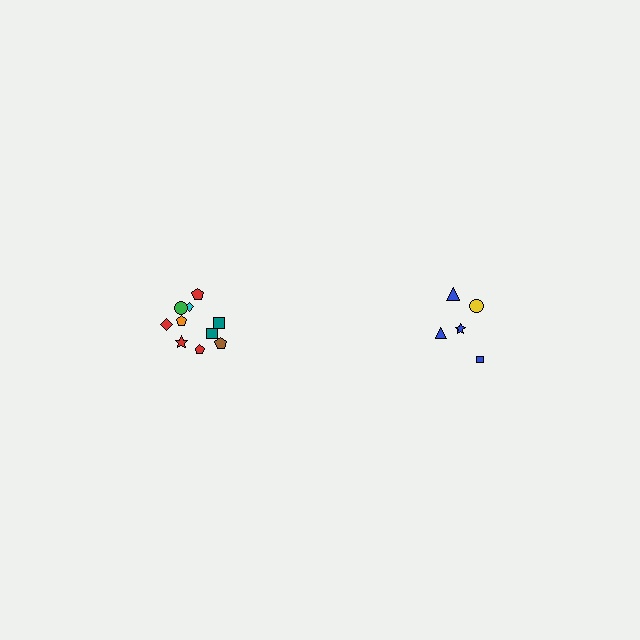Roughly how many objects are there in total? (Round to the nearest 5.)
Roughly 15 objects in total.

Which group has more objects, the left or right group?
The left group.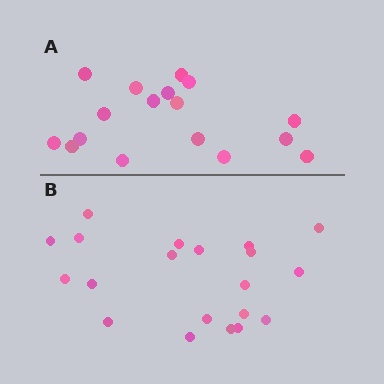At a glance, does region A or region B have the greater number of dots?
Region B (the bottom region) has more dots.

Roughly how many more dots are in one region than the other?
Region B has just a few more — roughly 2 or 3 more dots than region A.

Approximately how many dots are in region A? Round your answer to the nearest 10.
About 20 dots. (The exact count is 17, which rounds to 20.)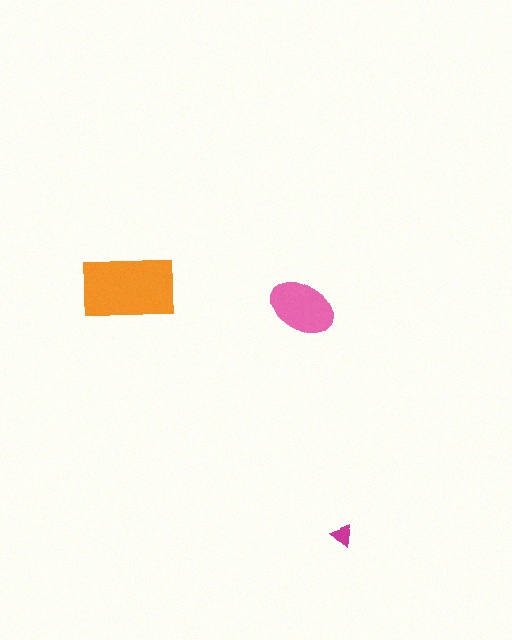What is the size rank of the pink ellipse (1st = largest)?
2nd.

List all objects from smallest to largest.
The magenta triangle, the pink ellipse, the orange rectangle.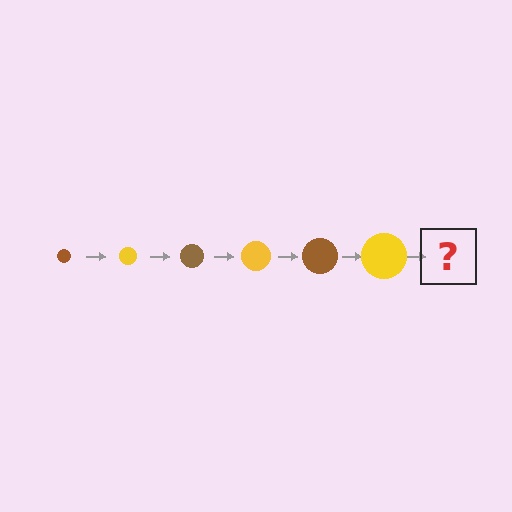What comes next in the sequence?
The next element should be a brown circle, larger than the previous one.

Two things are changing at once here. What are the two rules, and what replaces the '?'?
The two rules are that the circle grows larger each step and the color cycles through brown and yellow. The '?' should be a brown circle, larger than the previous one.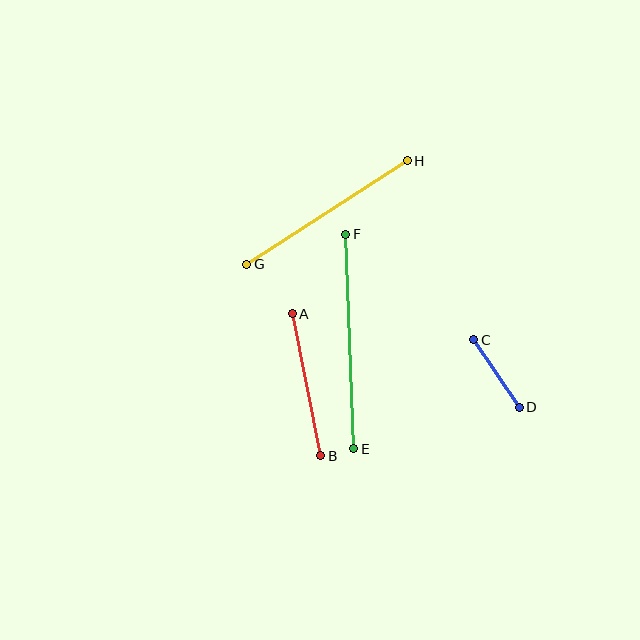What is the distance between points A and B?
The distance is approximately 145 pixels.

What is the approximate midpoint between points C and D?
The midpoint is at approximately (496, 373) pixels.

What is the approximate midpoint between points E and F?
The midpoint is at approximately (350, 342) pixels.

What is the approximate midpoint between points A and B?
The midpoint is at approximately (306, 385) pixels.